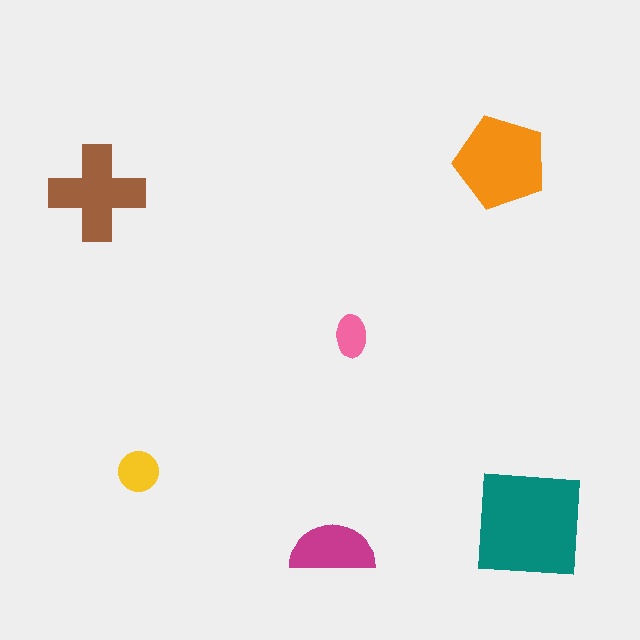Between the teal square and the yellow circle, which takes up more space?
The teal square.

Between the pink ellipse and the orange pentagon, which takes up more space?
The orange pentagon.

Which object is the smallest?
The pink ellipse.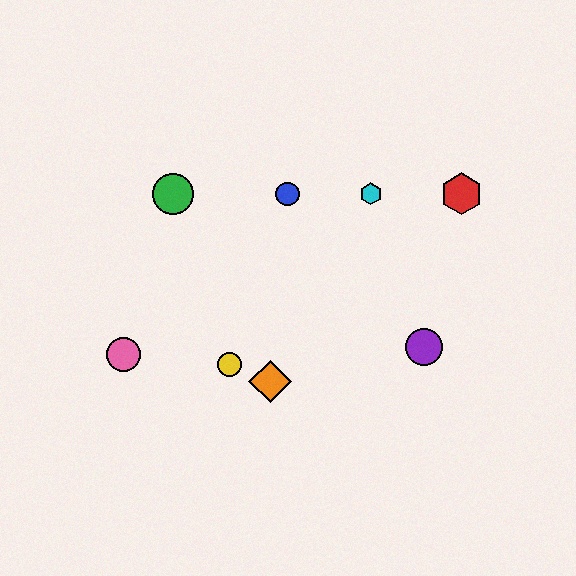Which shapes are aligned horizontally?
The red hexagon, the blue circle, the green circle, the cyan hexagon are aligned horizontally.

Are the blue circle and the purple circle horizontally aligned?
No, the blue circle is at y≈194 and the purple circle is at y≈347.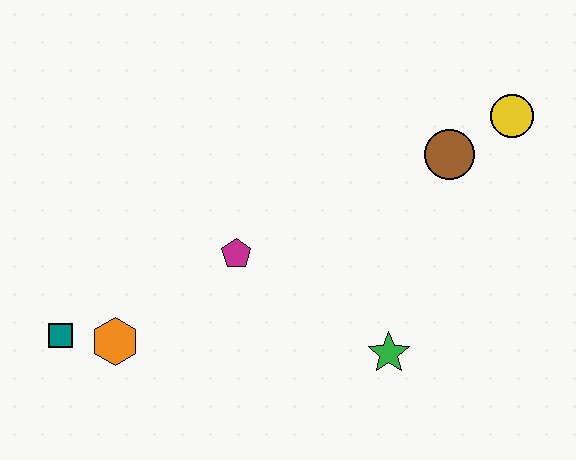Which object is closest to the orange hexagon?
The teal square is closest to the orange hexagon.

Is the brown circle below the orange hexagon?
No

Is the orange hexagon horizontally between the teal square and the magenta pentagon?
Yes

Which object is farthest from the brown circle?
The teal square is farthest from the brown circle.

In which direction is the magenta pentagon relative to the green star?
The magenta pentagon is to the left of the green star.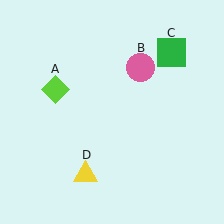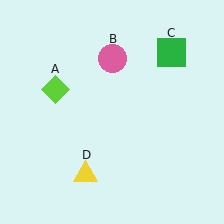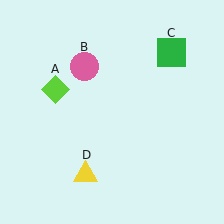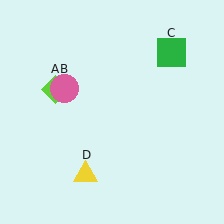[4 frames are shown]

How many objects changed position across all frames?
1 object changed position: pink circle (object B).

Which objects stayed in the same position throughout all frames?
Lime diamond (object A) and green square (object C) and yellow triangle (object D) remained stationary.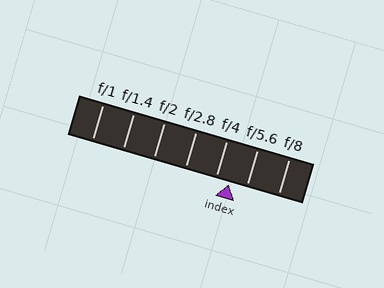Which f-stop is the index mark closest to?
The index mark is closest to f/4.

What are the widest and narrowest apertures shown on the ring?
The widest aperture shown is f/1 and the narrowest is f/8.